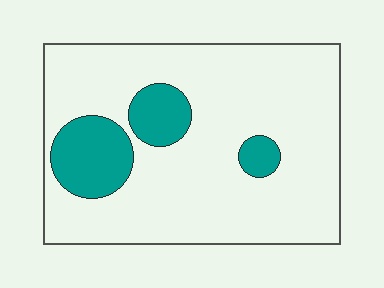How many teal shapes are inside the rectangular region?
3.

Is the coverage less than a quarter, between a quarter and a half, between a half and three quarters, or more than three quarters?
Less than a quarter.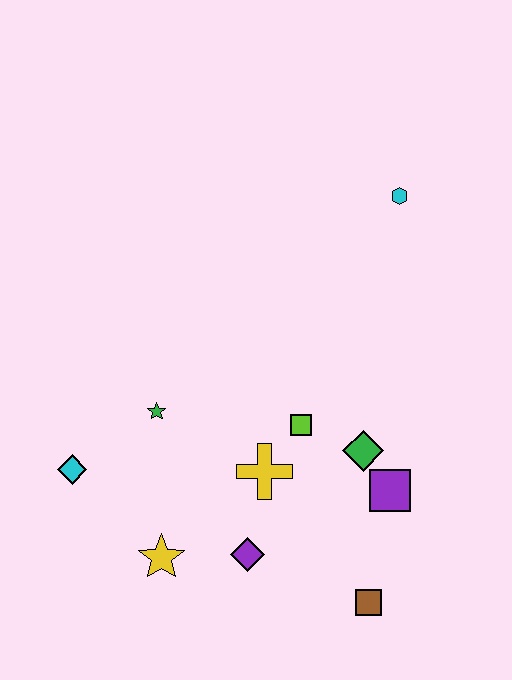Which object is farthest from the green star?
The cyan hexagon is farthest from the green star.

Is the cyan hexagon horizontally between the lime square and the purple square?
No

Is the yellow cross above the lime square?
No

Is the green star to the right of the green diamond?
No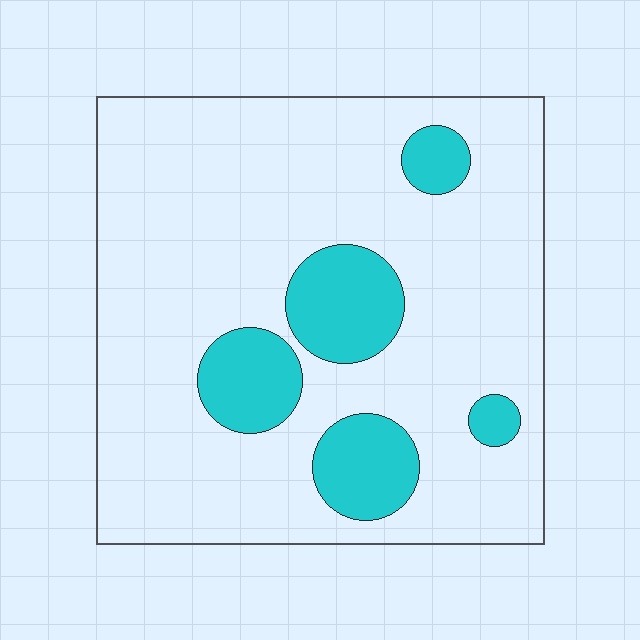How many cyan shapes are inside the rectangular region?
5.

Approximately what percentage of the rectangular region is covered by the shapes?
Approximately 20%.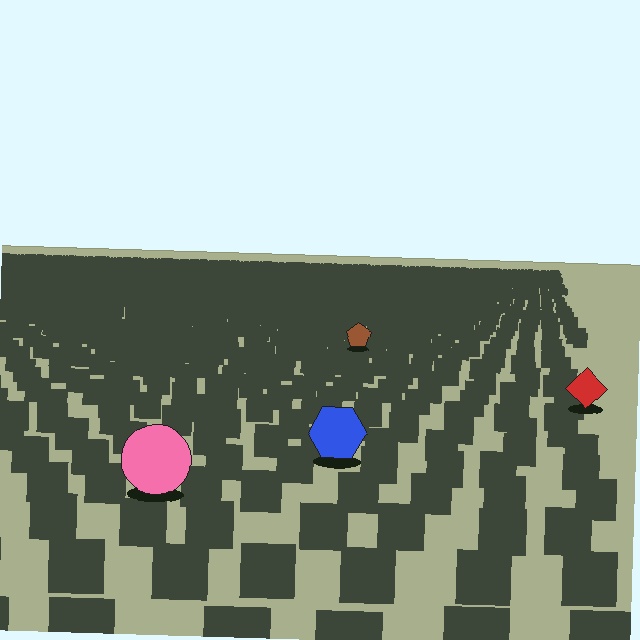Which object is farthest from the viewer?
The brown pentagon is farthest from the viewer. It appears smaller and the ground texture around it is denser.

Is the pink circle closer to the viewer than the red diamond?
Yes. The pink circle is closer — you can tell from the texture gradient: the ground texture is coarser near it.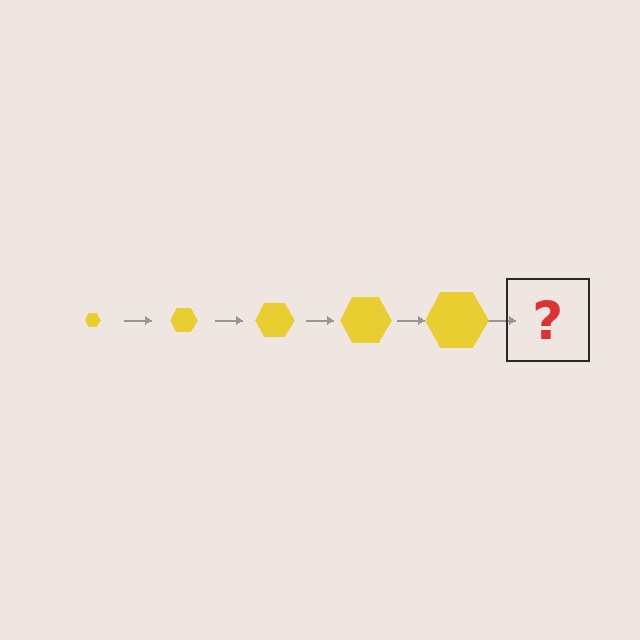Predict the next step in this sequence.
The next step is a yellow hexagon, larger than the previous one.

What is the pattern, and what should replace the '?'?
The pattern is that the hexagon gets progressively larger each step. The '?' should be a yellow hexagon, larger than the previous one.